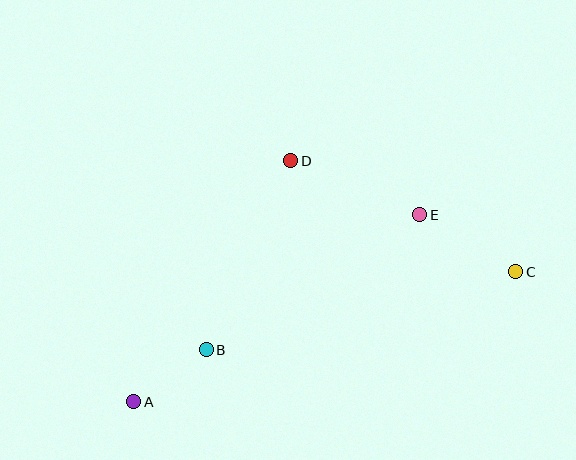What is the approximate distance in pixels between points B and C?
The distance between B and C is approximately 319 pixels.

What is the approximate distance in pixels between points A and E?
The distance between A and E is approximately 342 pixels.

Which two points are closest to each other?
Points A and B are closest to each other.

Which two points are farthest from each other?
Points A and C are farthest from each other.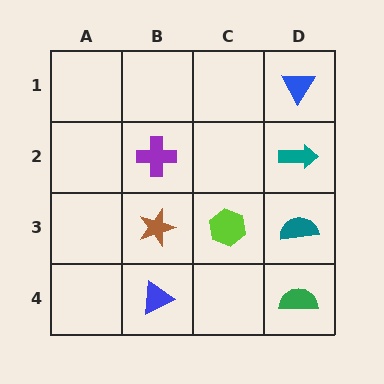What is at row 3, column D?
A teal semicircle.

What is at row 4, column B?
A blue triangle.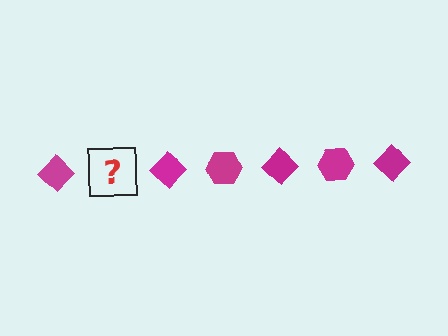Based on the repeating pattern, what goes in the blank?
The blank should be a magenta hexagon.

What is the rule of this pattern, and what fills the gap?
The rule is that the pattern cycles through diamond, hexagon shapes in magenta. The gap should be filled with a magenta hexagon.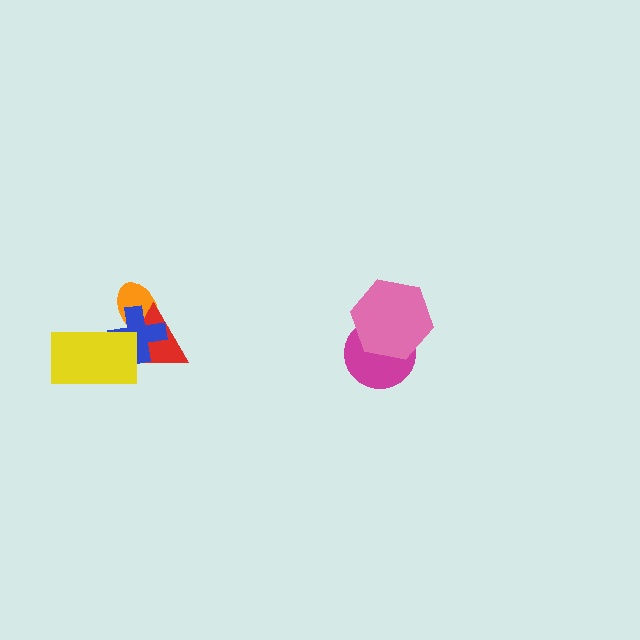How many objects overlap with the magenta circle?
1 object overlaps with the magenta circle.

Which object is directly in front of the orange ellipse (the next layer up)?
The red triangle is directly in front of the orange ellipse.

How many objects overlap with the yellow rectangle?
2 objects overlap with the yellow rectangle.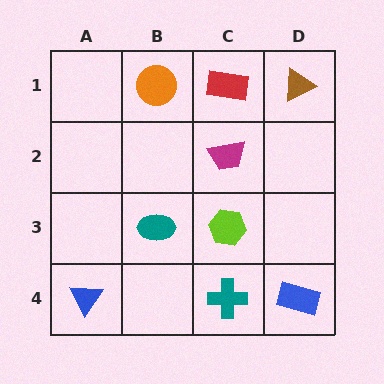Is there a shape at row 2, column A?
No, that cell is empty.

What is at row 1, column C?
A red rectangle.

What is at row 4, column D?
A blue rectangle.